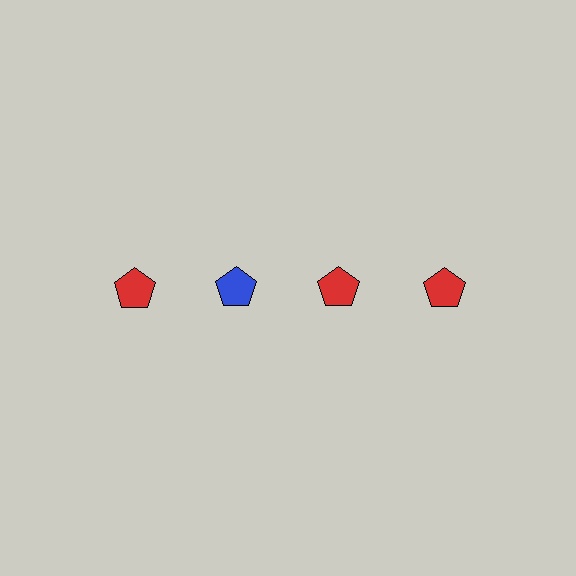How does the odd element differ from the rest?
It has a different color: blue instead of red.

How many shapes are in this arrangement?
There are 4 shapes arranged in a grid pattern.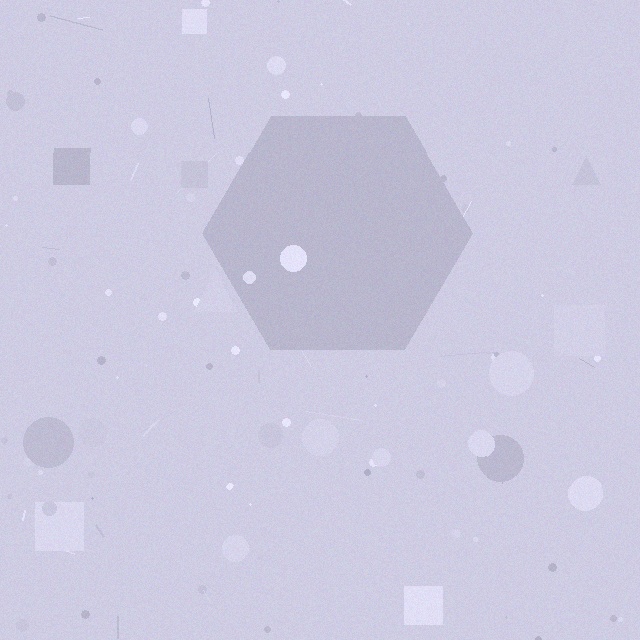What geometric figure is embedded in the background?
A hexagon is embedded in the background.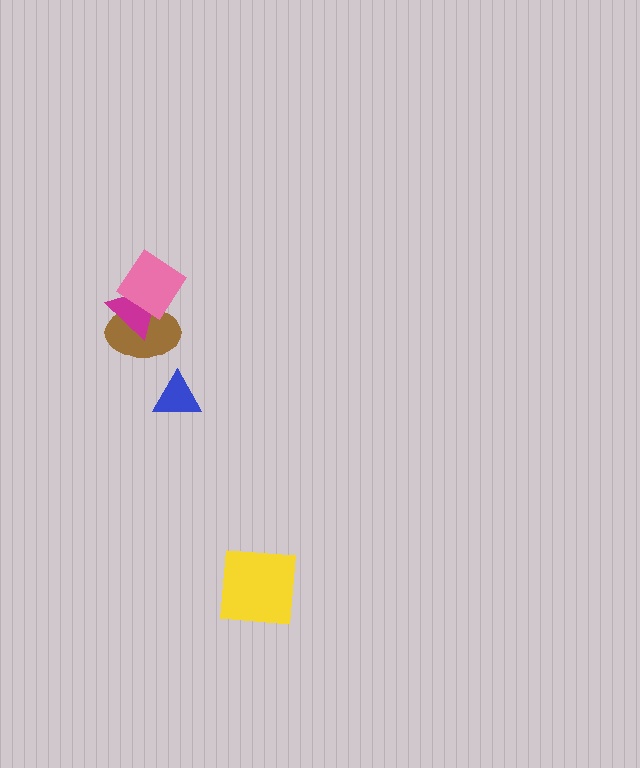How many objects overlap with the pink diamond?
2 objects overlap with the pink diamond.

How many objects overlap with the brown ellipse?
2 objects overlap with the brown ellipse.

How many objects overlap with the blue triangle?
0 objects overlap with the blue triangle.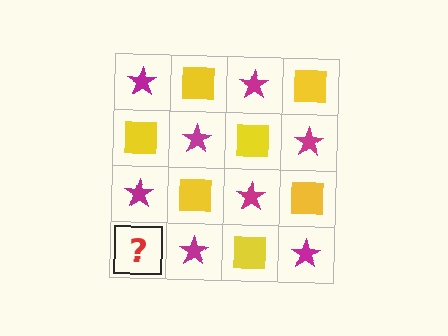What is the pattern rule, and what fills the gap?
The rule is that it alternates magenta star and yellow square in a checkerboard pattern. The gap should be filled with a yellow square.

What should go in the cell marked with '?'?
The missing cell should contain a yellow square.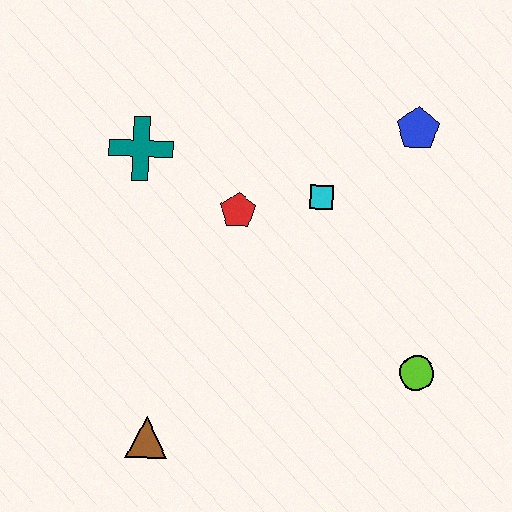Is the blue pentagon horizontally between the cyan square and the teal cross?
No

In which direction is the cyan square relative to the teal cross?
The cyan square is to the right of the teal cross.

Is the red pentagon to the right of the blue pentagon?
No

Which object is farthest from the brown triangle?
The blue pentagon is farthest from the brown triangle.